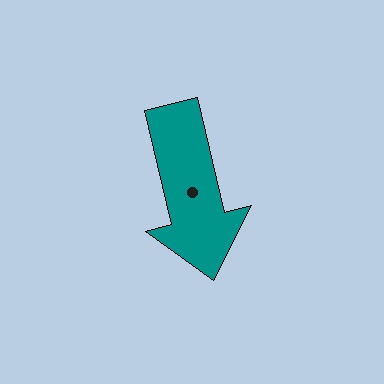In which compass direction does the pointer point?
South.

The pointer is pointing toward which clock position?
Roughly 6 o'clock.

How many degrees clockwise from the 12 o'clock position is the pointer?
Approximately 166 degrees.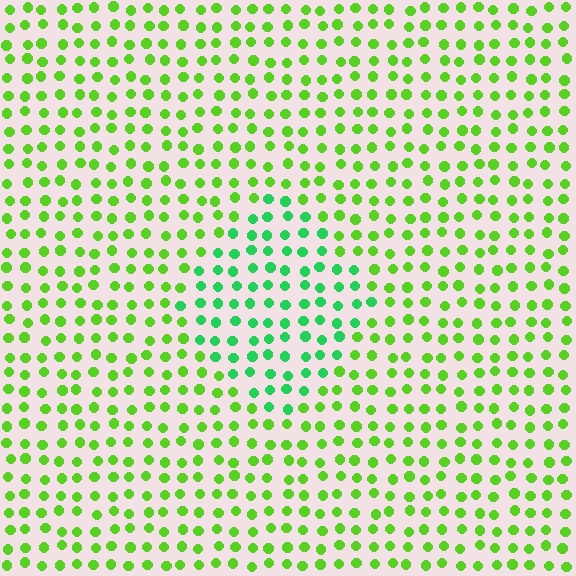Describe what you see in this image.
The image is filled with small lime elements in a uniform arrangement. A diamond-shaped region is visible where the elements are tinted to a slightly different hue, forming a subtle color boundary.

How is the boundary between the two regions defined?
The boundary is defined purely by a slight shift in hue (about 37 degrees). Spacing, size, and orientation are identical on both sides.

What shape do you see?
I see a diamond.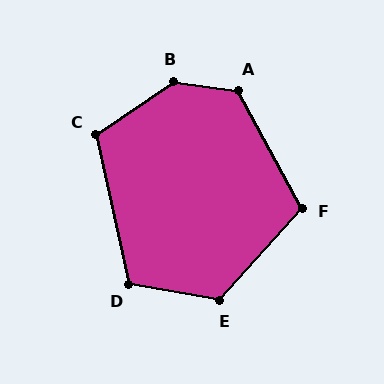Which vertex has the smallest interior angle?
F, at approximately 110 degrees.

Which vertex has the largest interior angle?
B, at approximately 138 degrees.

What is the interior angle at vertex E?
Approximately 122 degrees (obtuse).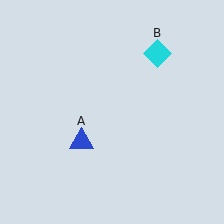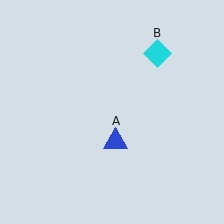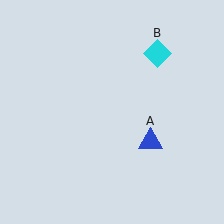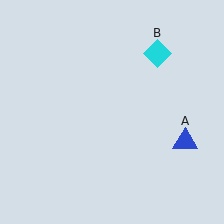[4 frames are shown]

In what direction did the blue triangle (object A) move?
The blue triangle (object A) moved right.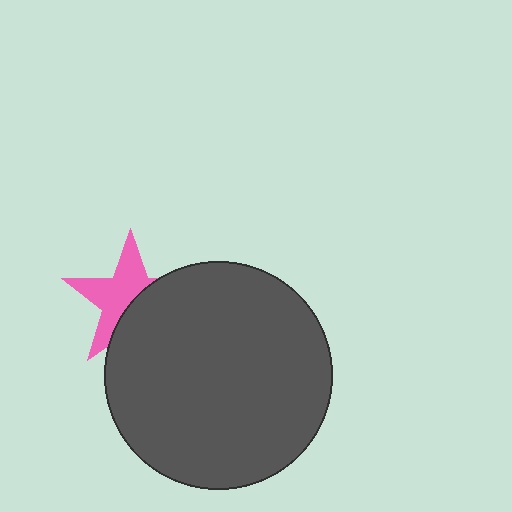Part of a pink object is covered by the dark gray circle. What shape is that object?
It is a star.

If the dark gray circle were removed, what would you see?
You would see the complete pink star.